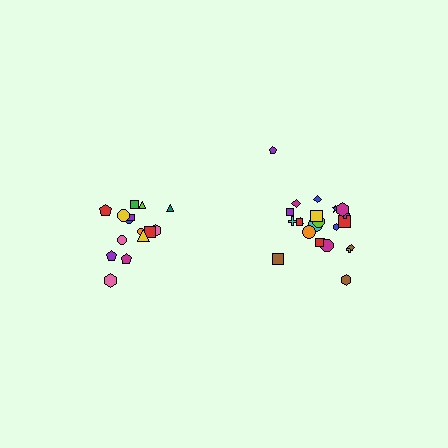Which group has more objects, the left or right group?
The right group.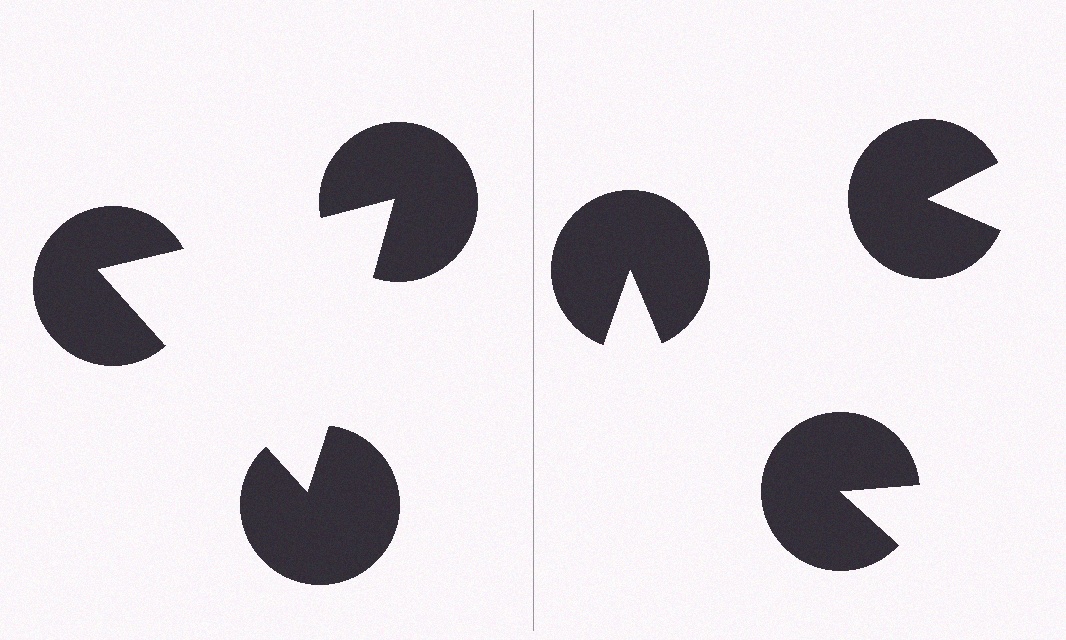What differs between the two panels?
The pac-man discs are positioned identically on both sides; only the wedge orientations differ. On the left they align to a triangle; on the right they are misaligned.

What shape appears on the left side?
An illusory triangle.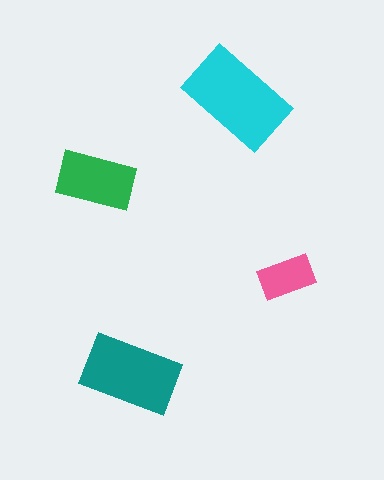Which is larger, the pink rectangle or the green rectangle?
The green one.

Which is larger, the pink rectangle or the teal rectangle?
The teal one.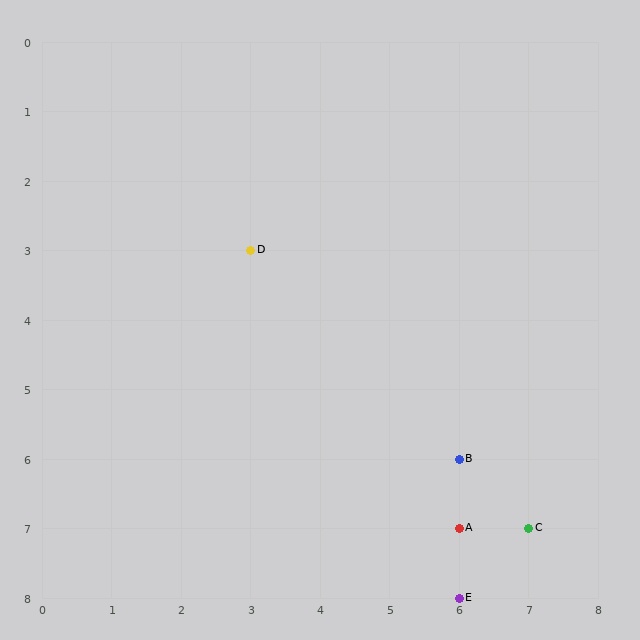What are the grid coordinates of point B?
Point B is at grid coordinates (6, 6).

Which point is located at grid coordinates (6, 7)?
Point A is at (6, 7).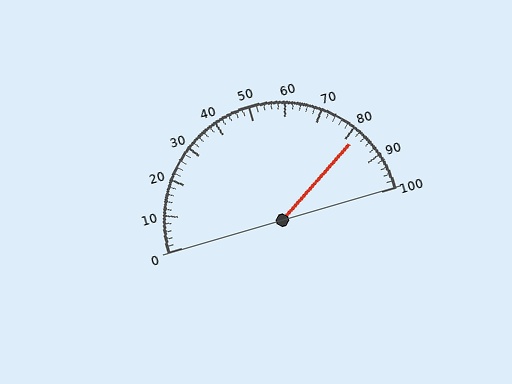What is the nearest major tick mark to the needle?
The nearest major tick mark is 80.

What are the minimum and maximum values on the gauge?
The gauge ranges from 0 to 100.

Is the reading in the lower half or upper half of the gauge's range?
The reading is in the upper half of the range (0 to 100).